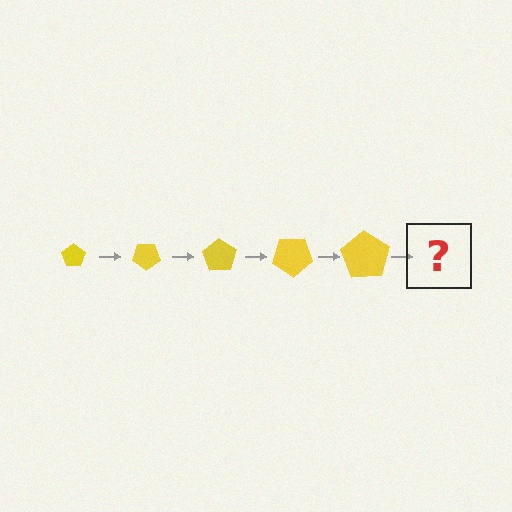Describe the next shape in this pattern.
It should be a pentagon, larger than the previous one and rotated 175 degrees from the start.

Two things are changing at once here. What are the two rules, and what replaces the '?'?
The two rules are that the pentagon grows larger each step and it rotates 35 degrees each step. The '?' should be a pentagon, larger than the previous one and rotated 175 degrees from the start.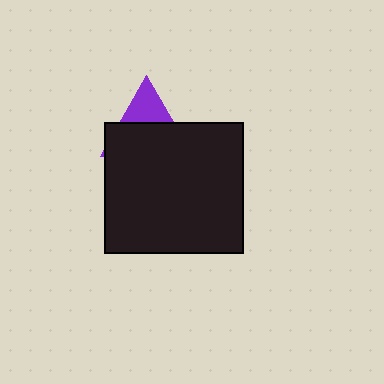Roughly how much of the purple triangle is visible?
A small part of it is visible (roughly 32%).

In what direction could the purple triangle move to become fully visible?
The purple triangle could move up. That would shift it out from behind the black rectangle entirely.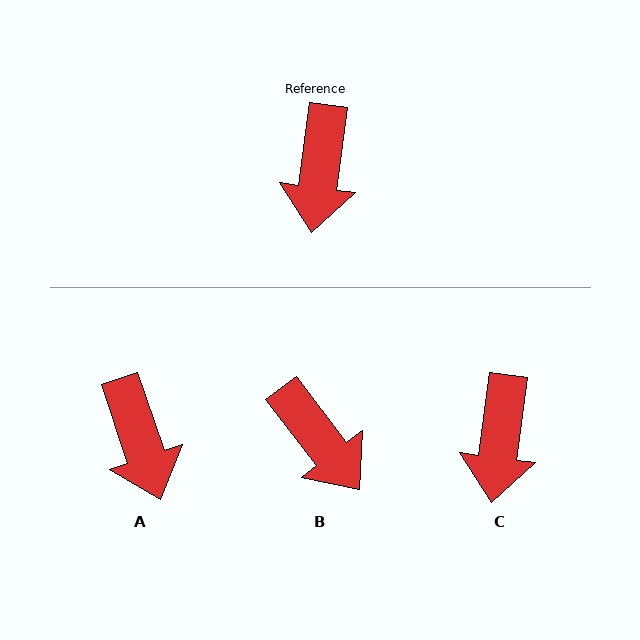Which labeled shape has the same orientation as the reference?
C.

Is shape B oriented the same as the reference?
No, it is off by about 45 degrees.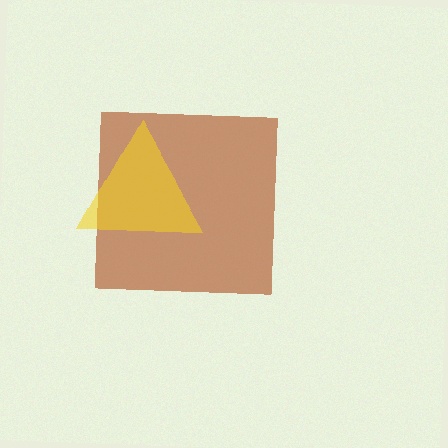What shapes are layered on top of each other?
The layered shapes are: a brown square, a yellow triangle.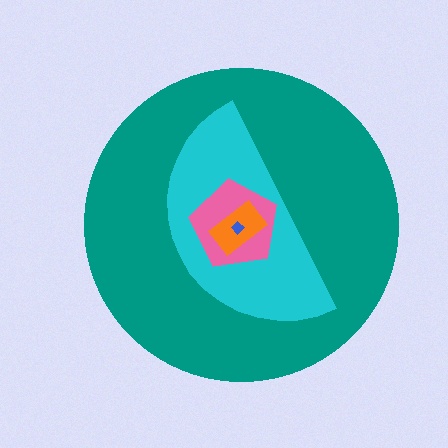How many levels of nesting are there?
5.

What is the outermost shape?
The teal circle.